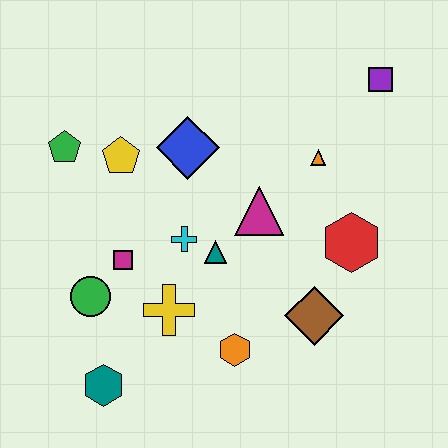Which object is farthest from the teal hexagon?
The purple square is farthest from the teal hexagon.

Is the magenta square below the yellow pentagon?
Yes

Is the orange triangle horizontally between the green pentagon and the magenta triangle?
No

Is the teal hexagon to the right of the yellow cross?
No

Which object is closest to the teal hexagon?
The green circle is closest to the teal hexagon.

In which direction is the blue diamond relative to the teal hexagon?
The blue diamond is above the teal hexagon.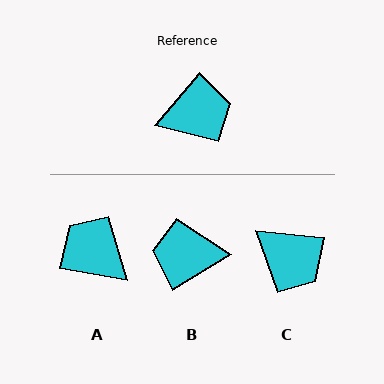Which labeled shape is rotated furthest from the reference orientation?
B, about 161 degrees away.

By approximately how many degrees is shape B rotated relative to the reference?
Approximately 161 degrees counter-clockwise.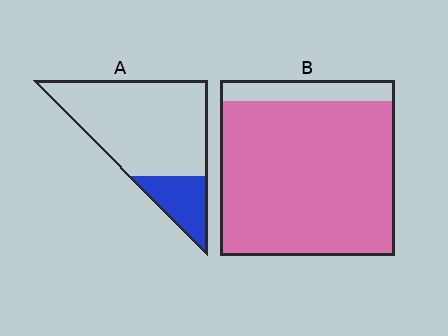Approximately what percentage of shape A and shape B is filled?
A is approximately 20% and B is approximately 90%.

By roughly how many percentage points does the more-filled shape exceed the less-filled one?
By roughly 65 percentage points (B over A).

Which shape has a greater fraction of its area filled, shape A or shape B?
Shape B.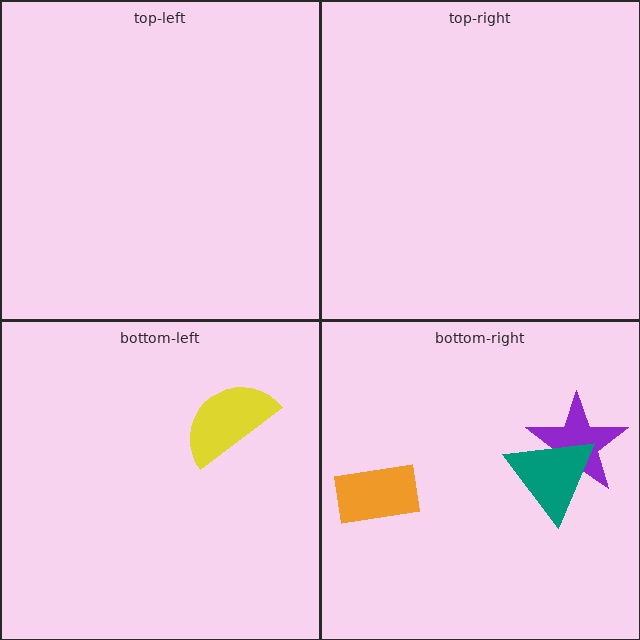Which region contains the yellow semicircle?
The bottom-left region.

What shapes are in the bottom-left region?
The yellow semicircle.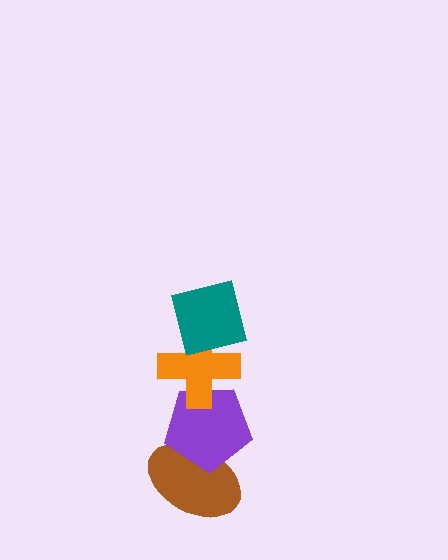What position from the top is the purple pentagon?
The purple pentagon is 3rd from the top.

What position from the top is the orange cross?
The orange cross is 2nd from the top.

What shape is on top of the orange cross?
The teal square is on top of the orange cross.